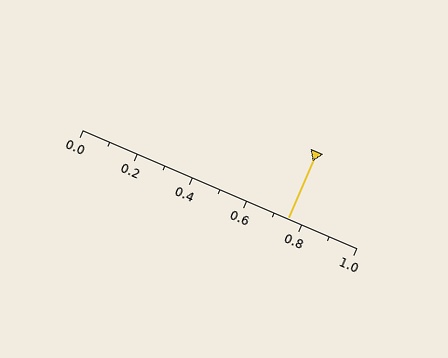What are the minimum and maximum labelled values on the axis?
The axis runs from 0.0 to 1.0.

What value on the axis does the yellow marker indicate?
The marker indicates approximately 0.75.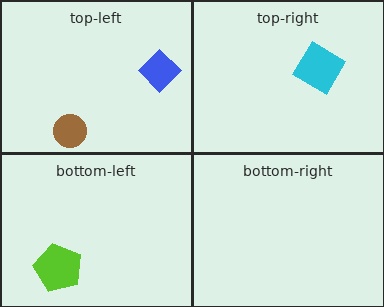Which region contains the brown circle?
The top-left region.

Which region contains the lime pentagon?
The bottom-left region.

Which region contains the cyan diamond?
The top-right region.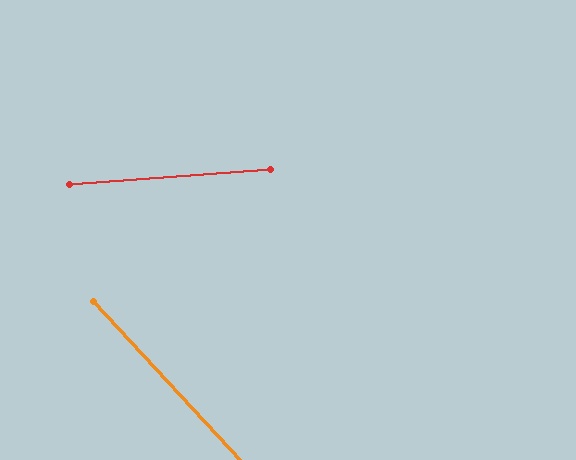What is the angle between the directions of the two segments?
Approximately 52 degrees.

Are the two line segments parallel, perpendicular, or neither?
Neither parallel nor perpendicular — they differ by about 52°.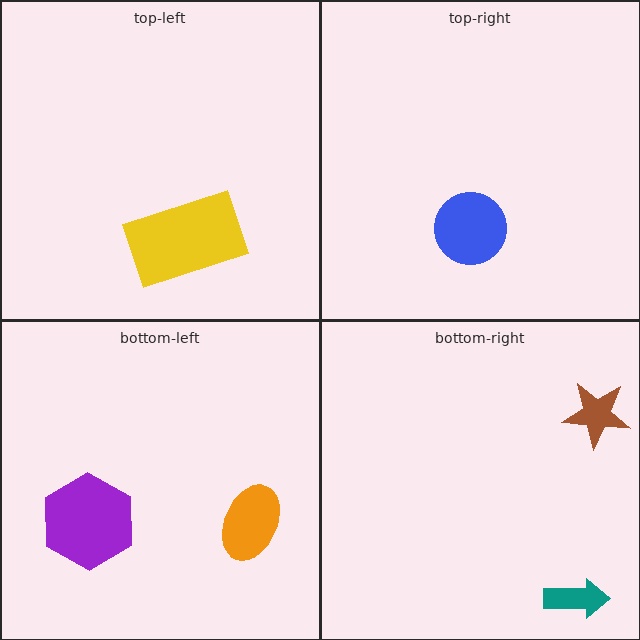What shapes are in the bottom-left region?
The purple hexagon, the orange ellipse.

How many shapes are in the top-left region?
1.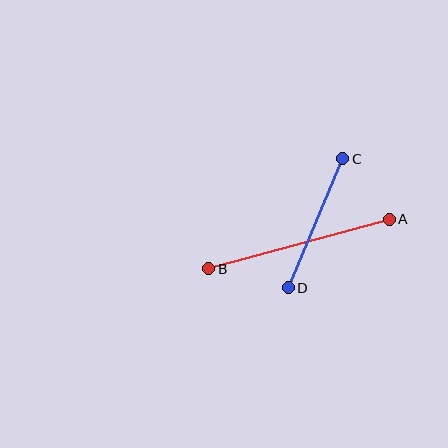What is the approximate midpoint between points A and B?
The midpoint is at approximately (299, 244) pixels.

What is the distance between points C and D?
The distance is approximately 140 pixels.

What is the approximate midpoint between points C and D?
The midpoint is at approximately (316, 223) pixels.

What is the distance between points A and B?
The distance is approximately 187 pixels.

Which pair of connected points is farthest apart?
Points A and B are farthest apart.